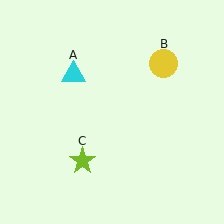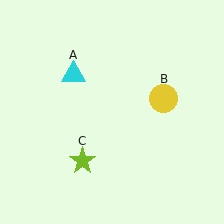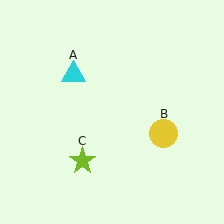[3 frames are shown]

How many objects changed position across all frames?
1 object changed position: yellow circle (object B).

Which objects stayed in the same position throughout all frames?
Cyan triangle (object A) and lime star (object C) remained stationary.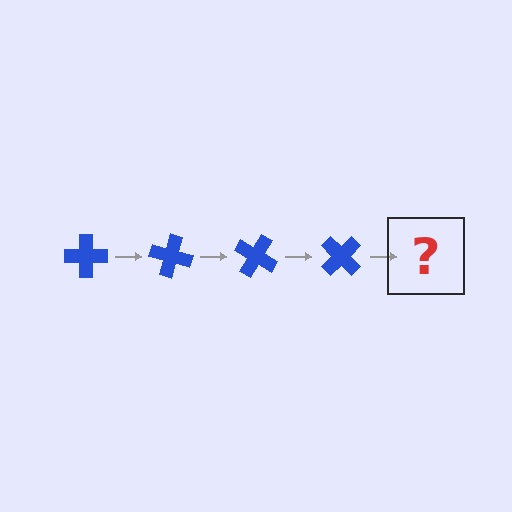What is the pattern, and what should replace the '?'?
The pattern is that the cross rotates 15 degrees each step. The '?' should be a blue cross rotated 60 degrees.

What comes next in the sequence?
The next element should be a blue cross rotated 60 degrees.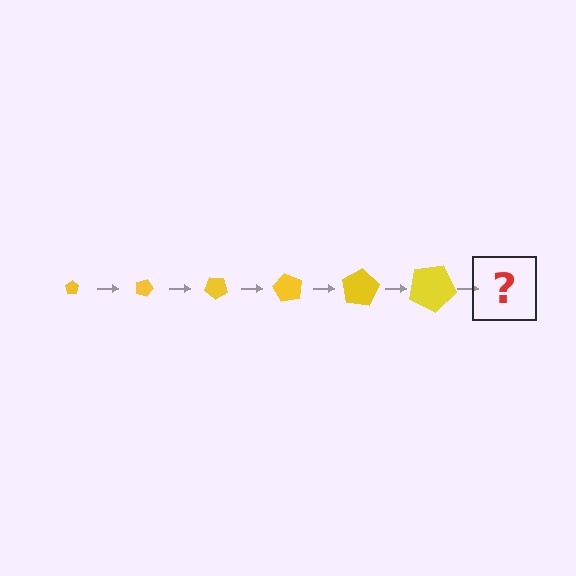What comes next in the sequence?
The next element should be a pentagon, larger than the previous one and rotated 120 degrees from the start.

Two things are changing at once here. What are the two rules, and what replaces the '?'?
The two rules are that the pentagon grows larger each step and it rotates 20 degrees each step. The '?' should be a pentagon, larger than the previous one and rotated 120 degrees from the start.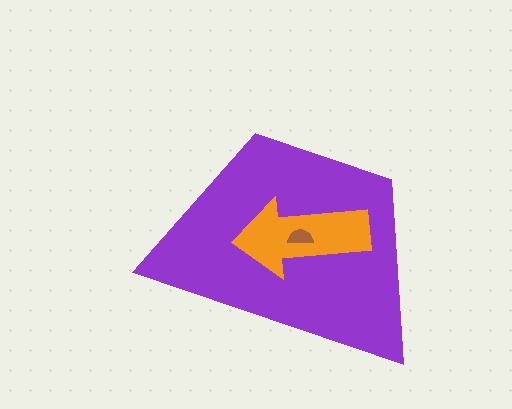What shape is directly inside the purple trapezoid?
The orange arrow.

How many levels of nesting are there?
3.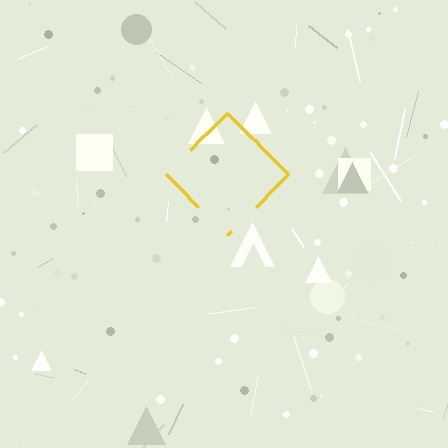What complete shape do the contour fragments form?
The contour fragments form a diamond.